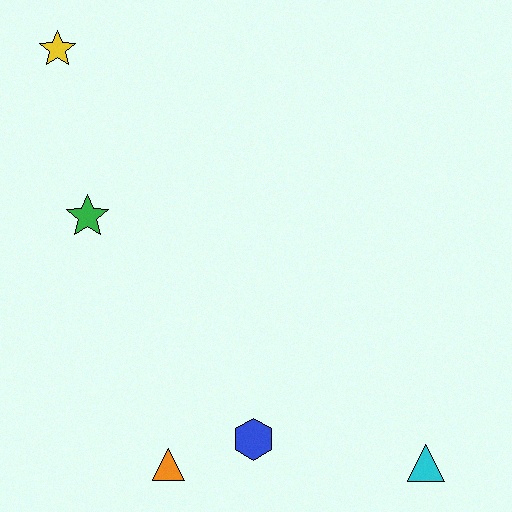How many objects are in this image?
There are 5 objects.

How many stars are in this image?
There are 2 stars.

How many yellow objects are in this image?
There is 1 yellow object.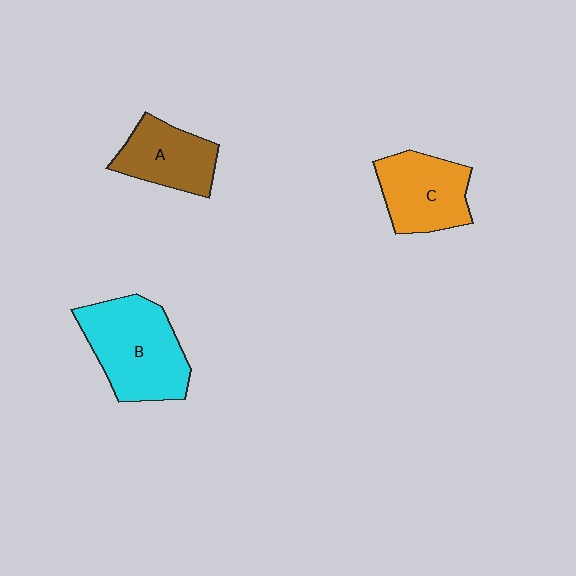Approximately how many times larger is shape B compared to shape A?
Approximately 1.6 times.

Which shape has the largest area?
Shape B (cyan).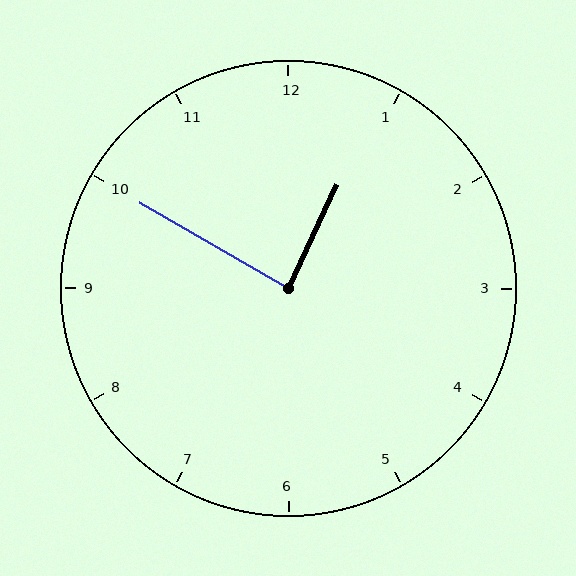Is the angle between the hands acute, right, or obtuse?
It is right.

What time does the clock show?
12:50.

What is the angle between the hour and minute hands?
Approximately 85 degrees.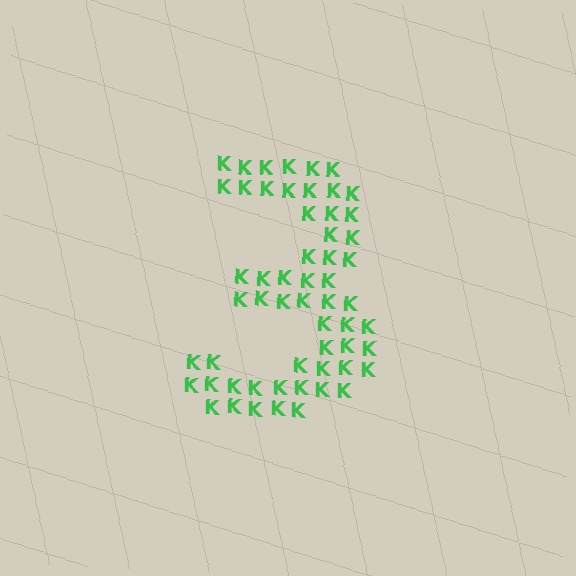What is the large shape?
The large shape is the digit 3.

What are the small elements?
The small elements are letter K's.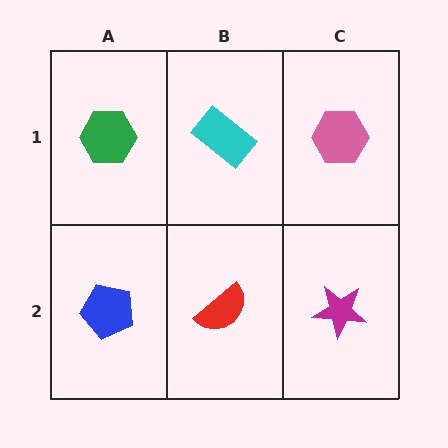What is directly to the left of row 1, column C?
A cyan rectangle.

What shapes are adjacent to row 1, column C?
A magenta star (row 2, column C), a cyan rectangle (row 1, column B).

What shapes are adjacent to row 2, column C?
A pink hexagon (row 1, column C), a red semicircle (row 2, column B).